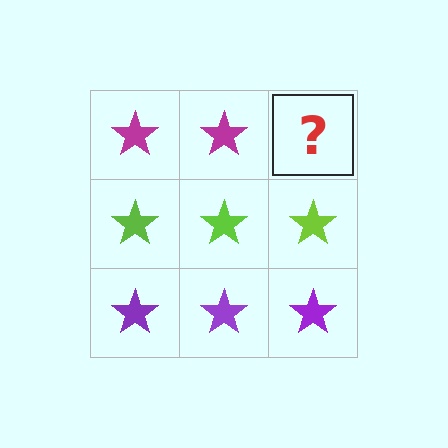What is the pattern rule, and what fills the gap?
The rule is that each row has a consistent color. The gap should be filled with a magenta star.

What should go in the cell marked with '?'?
The missing cell should contain a magenta star.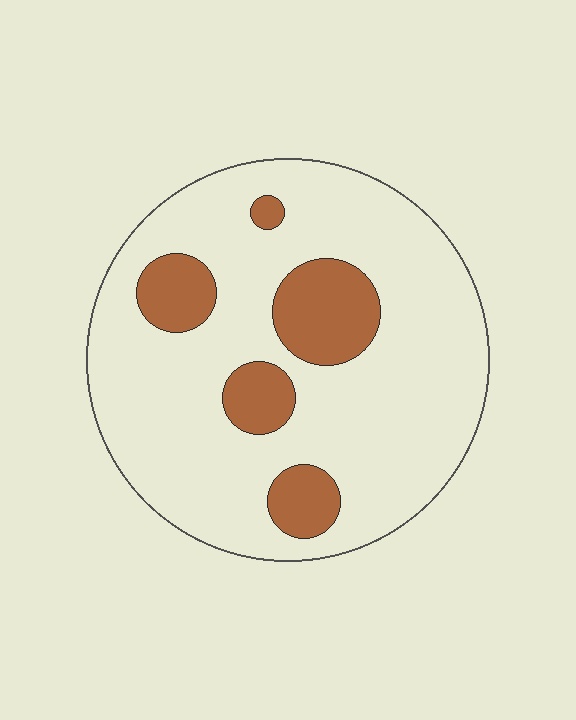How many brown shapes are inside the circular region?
5.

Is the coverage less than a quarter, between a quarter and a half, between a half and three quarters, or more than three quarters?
Less than a quarter.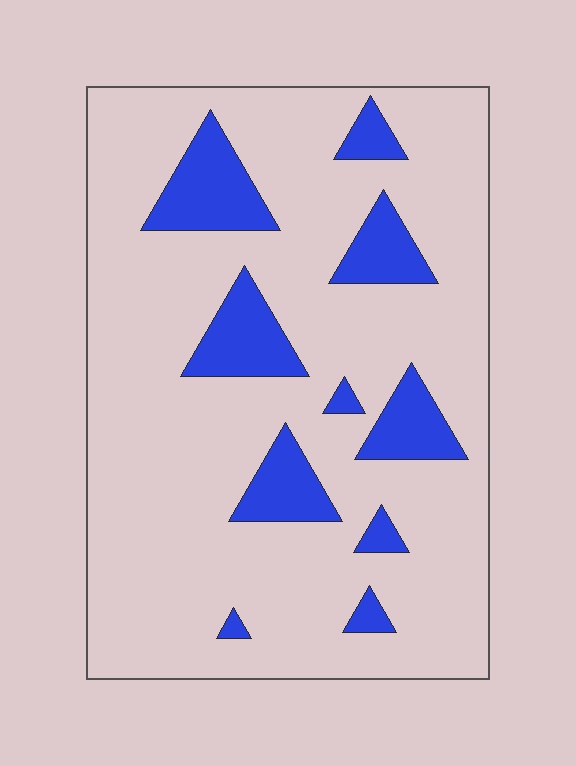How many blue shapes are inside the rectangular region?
10.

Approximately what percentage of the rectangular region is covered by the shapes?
Approximately 15%.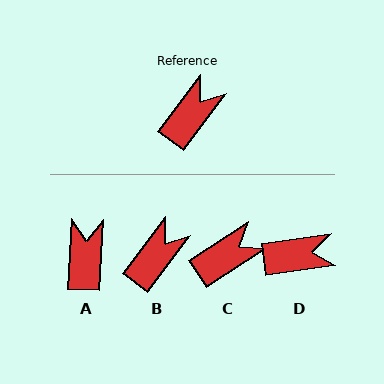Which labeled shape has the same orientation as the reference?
B.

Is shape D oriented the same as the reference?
No, it is off by about 45 degrees.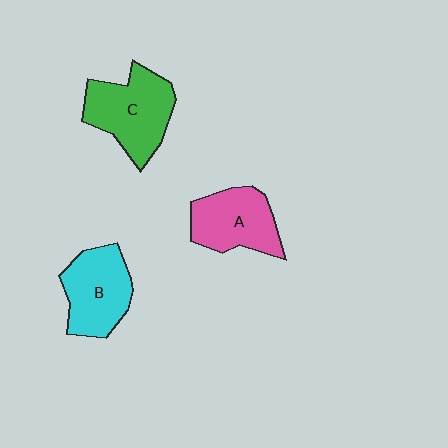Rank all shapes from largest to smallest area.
From largest to smallest: C (green), B (cyan), A (pink).